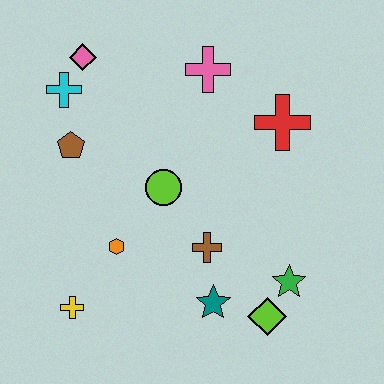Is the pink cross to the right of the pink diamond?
Yes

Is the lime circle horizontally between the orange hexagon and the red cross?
Yes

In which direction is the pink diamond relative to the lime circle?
The pink diamond is above the lime circle.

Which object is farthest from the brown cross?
The pink diamond is farthest from the brown cross.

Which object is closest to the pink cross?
The red cross is closest to the pink cross.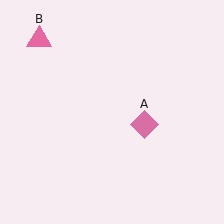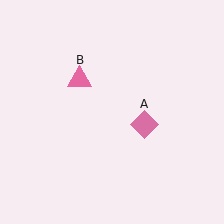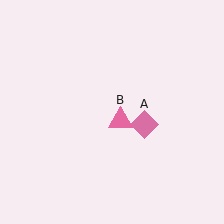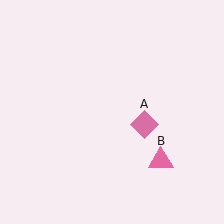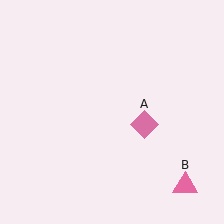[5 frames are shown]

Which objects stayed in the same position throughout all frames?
Pink diamond (object A) remained stationary.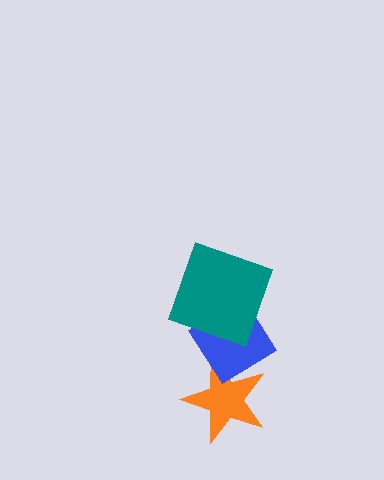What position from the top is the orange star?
The orange star is 3rd from the top.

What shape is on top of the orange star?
The blue diamond is on top of the orange star.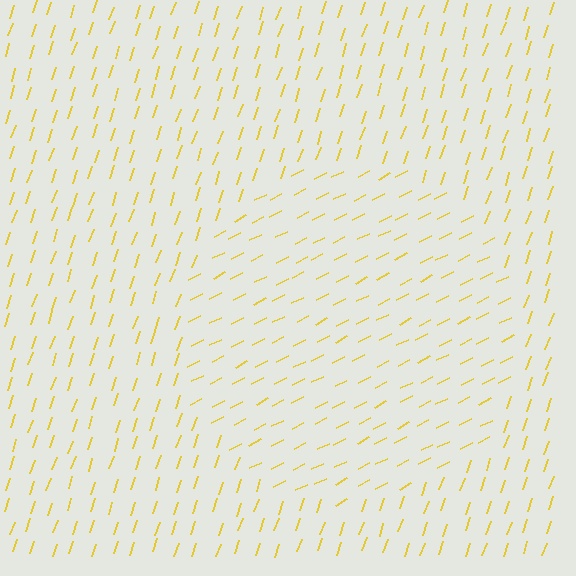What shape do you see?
I see a circle.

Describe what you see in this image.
The image is filled with small yellow line segments. A circle region in the image has lines oriented differently from the surrounding lines, creating a visible texture boundary.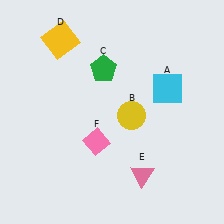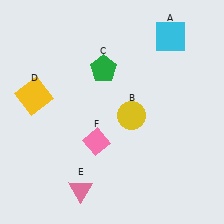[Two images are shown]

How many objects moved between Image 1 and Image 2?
3 objects moved between the two images.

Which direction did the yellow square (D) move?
The yellow square (D) moved down.